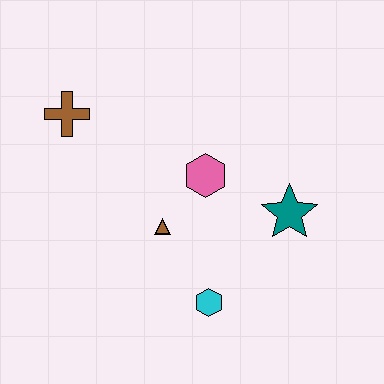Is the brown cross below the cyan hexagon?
No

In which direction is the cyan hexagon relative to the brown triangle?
The cyan hexagon is below the brown triangle.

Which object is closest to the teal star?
The pink hexagon is closest to the teal star.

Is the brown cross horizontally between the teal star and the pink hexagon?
No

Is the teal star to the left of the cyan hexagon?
No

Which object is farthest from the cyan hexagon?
The brown cross is farthest from the cyan hexagon.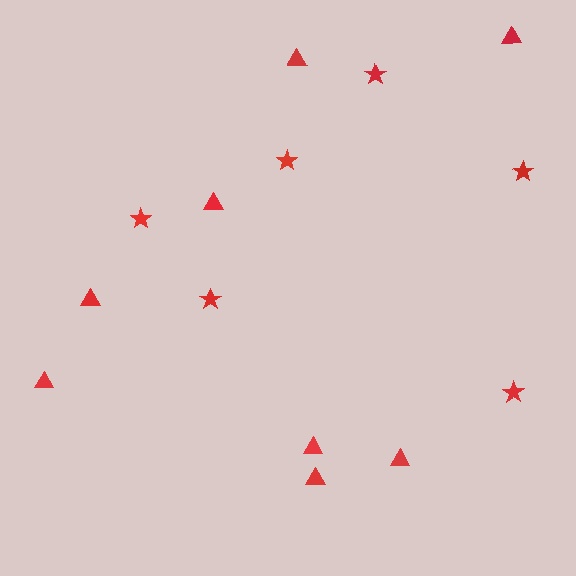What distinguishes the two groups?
There are 2 groups: one group of triangles (8) and one group of stars (6).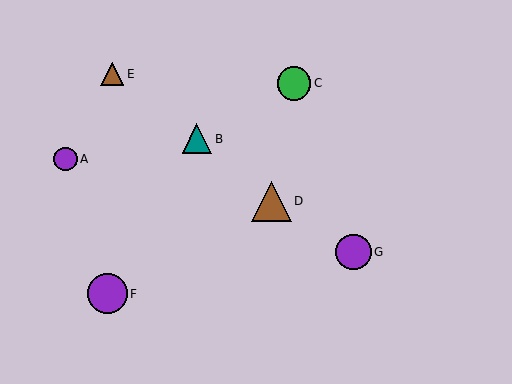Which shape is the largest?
The purple circle (labeled F) is the largest.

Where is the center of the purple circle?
The center of the purple circle is at (65, 159).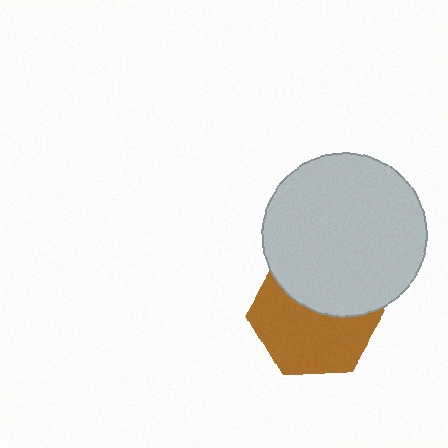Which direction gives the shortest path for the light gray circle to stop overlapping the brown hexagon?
Moving up gives the shortest separation.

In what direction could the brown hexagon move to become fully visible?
The brown hexagon could move down. That would shift it out from behind the light gray circle entirely.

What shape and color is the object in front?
The object in front is a light gray circle.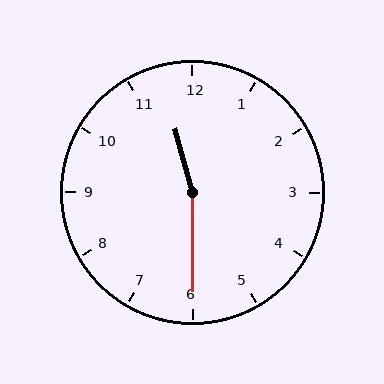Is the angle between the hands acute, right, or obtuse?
It is obtuse.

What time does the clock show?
11:30.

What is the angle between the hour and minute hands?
Approximately 165 degrees.